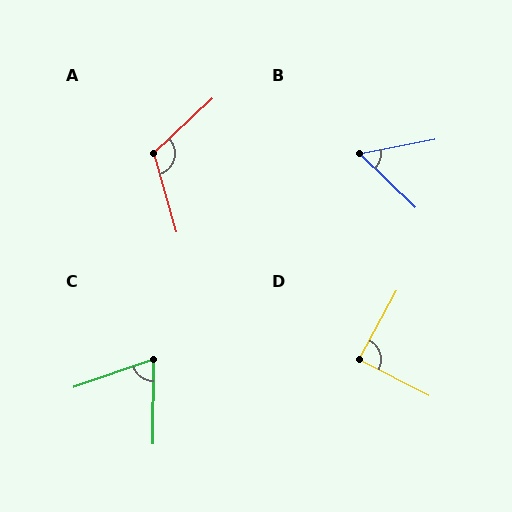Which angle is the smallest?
B, at approximately 55 degrees.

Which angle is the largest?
A, at approximately 117 degrees.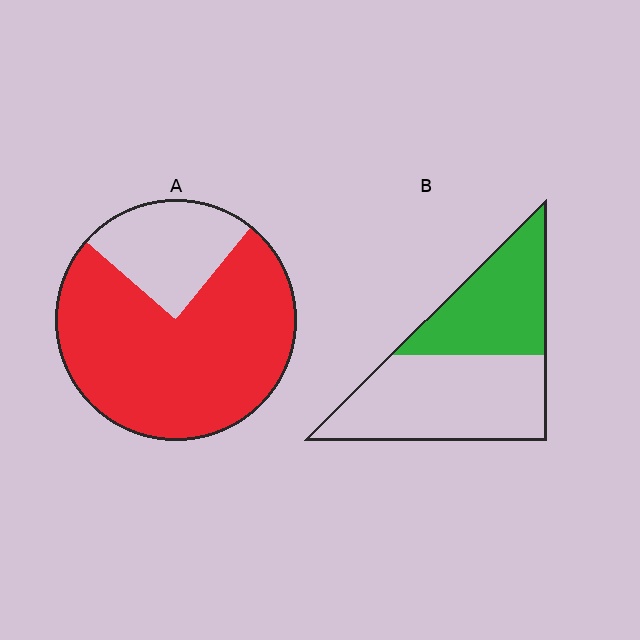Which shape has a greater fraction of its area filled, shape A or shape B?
Shape A.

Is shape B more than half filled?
No.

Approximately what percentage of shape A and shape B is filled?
A is approximately 75% and B is approximately 40%.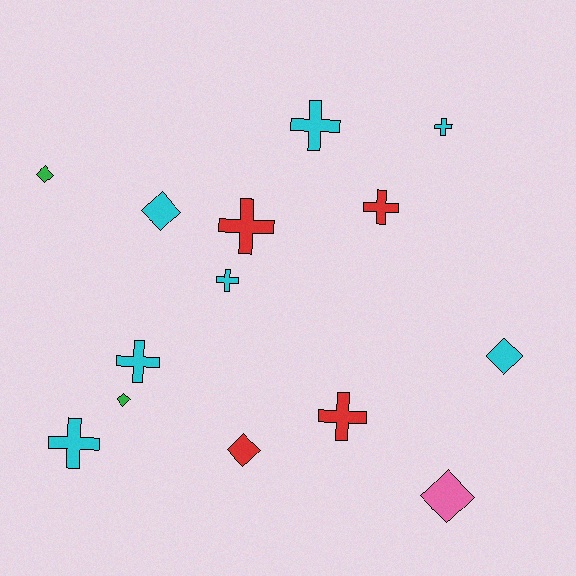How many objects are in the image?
There are 14 objects.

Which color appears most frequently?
Cyan, with 7 objects.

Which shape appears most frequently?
Cross, with 8 objects.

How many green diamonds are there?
There are 2 green diamonds.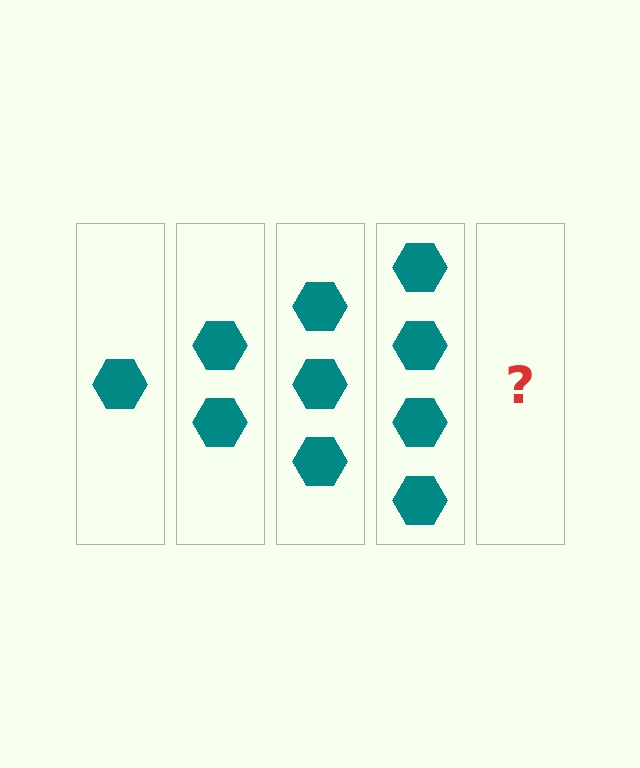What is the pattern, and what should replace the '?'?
The pattern is that each step adds one more hexagon. The '?' should be 5 hexagons.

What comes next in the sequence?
The next element should be 5 hexagons.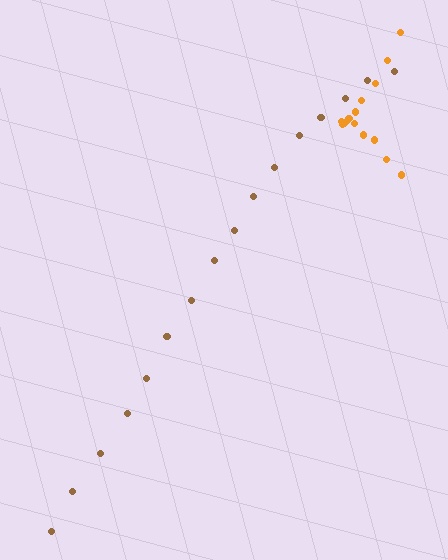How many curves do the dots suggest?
There are 2 distinct paths.